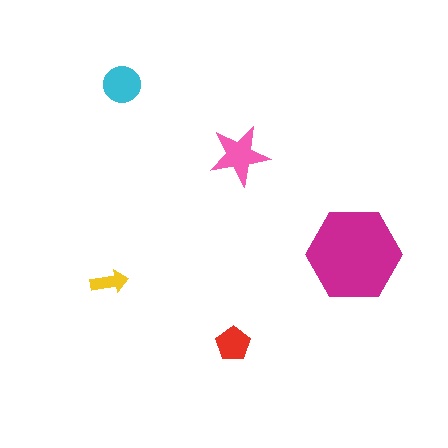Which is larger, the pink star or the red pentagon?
The pink star.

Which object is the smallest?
The yellow arrow.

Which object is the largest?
The magenta hexagon.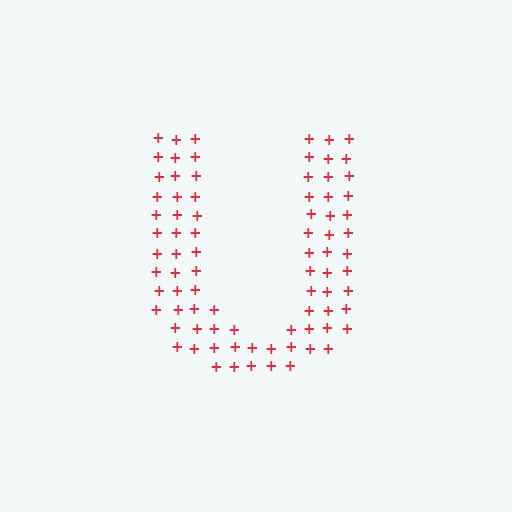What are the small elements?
The small elements are plus signs.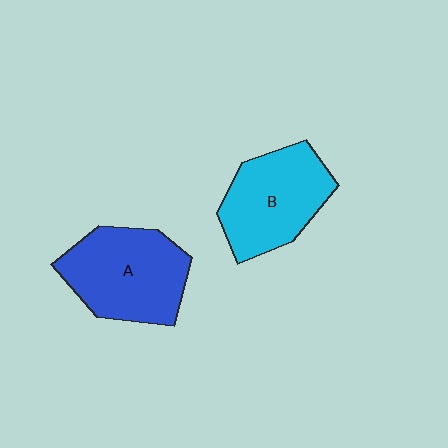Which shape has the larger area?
Shape A (blue).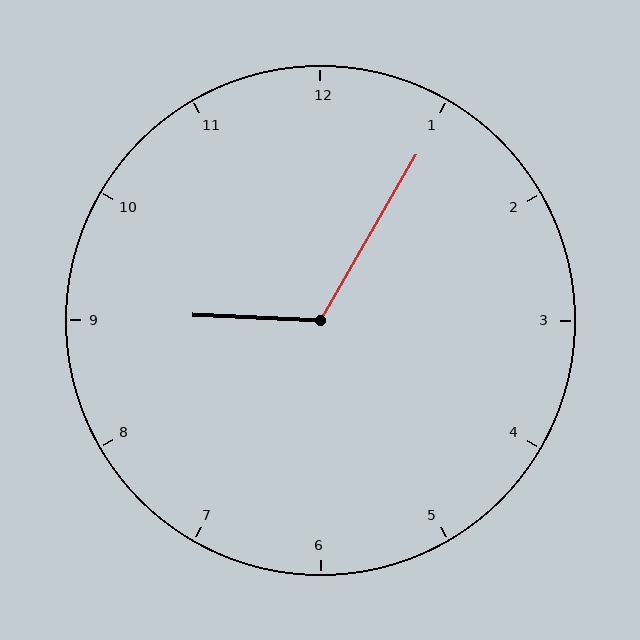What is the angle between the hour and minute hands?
Approximately 118 degrees.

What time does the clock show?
9:05.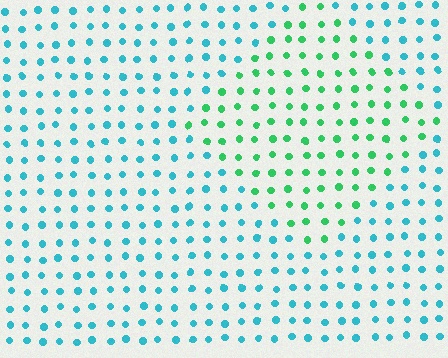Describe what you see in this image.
The image is filled with small cyan elements in a uniform arrangement. A diamond-shaped region is visible where the elements are tinted to a slightly different hue, forming a subtle color boundary.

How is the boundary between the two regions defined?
The boundary is defined purely by a slight shift in hue (about 46 degrees). Spacing, size, and orientation are identical on both sides.